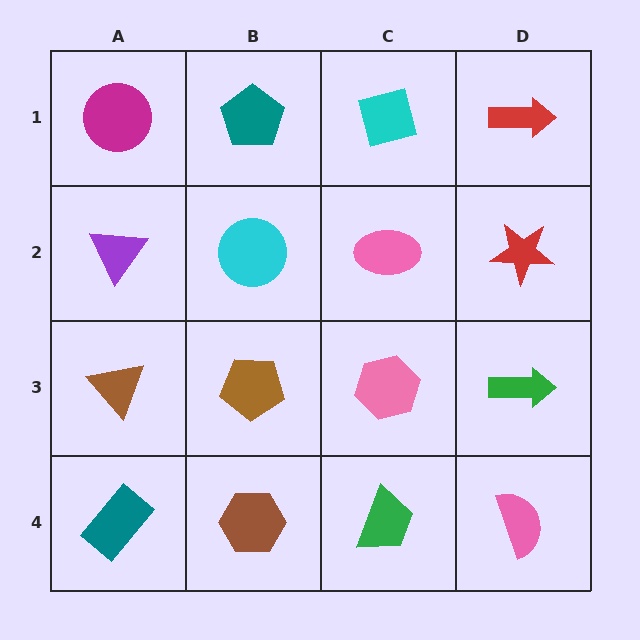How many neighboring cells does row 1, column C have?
3.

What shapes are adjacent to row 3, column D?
A red star (row 2, column D), a pink semicircle (row 4, column D), a pink hexagon (row 3, column C).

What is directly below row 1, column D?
A red star.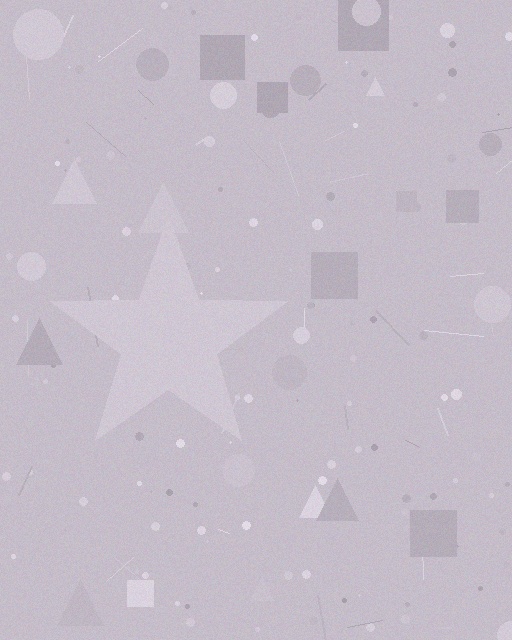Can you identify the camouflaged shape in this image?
The camouflaged shape is a star.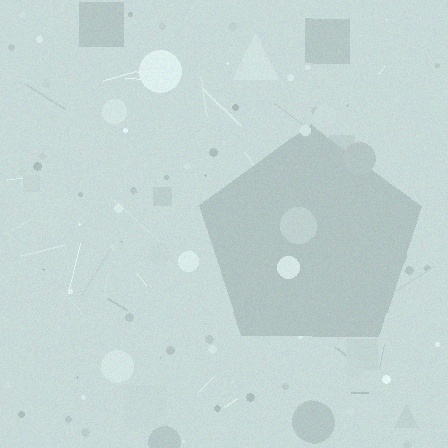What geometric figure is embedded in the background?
A pentagon is embedded in the background.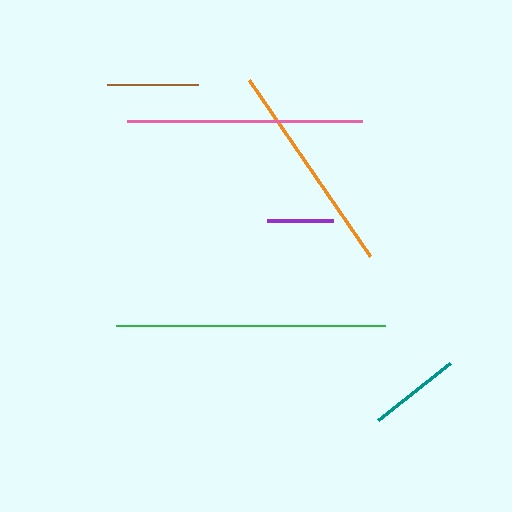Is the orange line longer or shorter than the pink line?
The pink line is longer than the orange line.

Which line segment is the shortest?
The purple line is the shortest at approximately 66 pixels.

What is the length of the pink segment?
The pink segment is approximately 235 pixels long.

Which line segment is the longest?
The green line is the longest at approximately 269 pixels.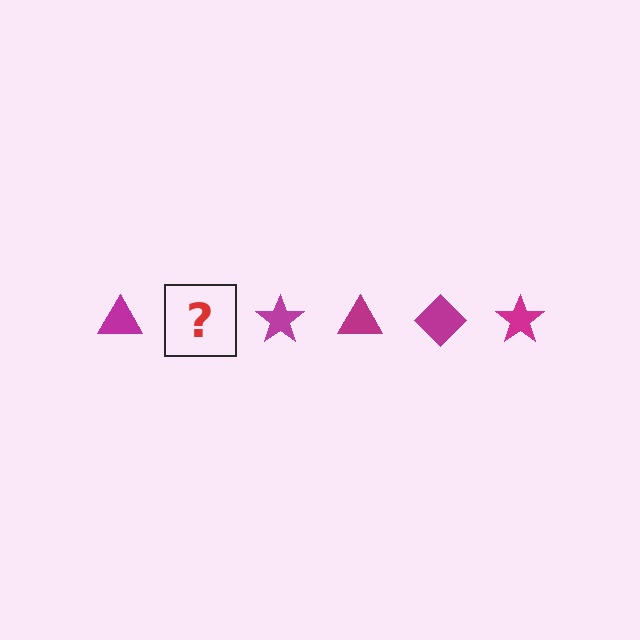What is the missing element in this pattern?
The missing element is a magenta diamond.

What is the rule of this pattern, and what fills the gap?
The rule is that the pattern cycles through triangle, diamond, star shapes in magenta. The gap should be filled with a magenta diamond.